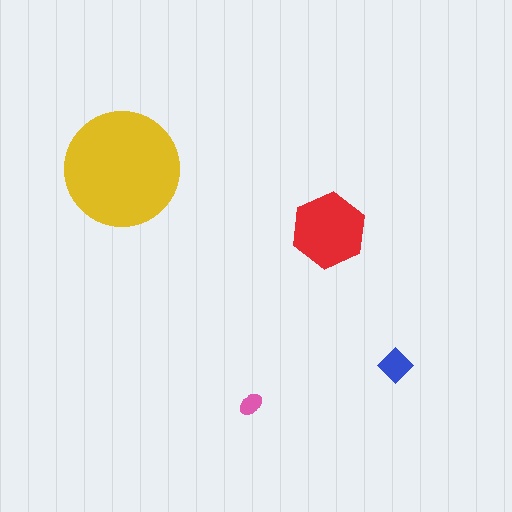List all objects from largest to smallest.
The yellow circle, the red hexagon, the blue diamond, the pink ellipse.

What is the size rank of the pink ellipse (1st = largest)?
4th.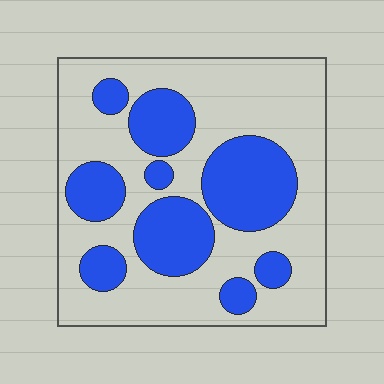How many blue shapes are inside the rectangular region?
9.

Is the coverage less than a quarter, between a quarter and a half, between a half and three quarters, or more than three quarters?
Between a quarter and a half.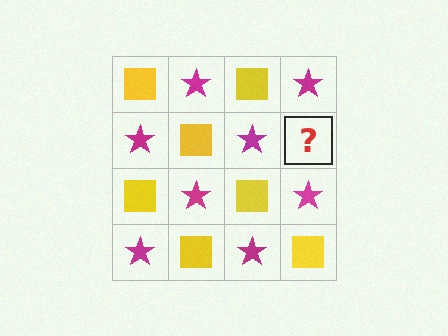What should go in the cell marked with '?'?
The missing cell should contain a yellow square.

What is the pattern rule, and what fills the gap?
The rule is that it alternates yellow square and magenta star in a checkerboard pattern. The gap should be filled with a yellow square.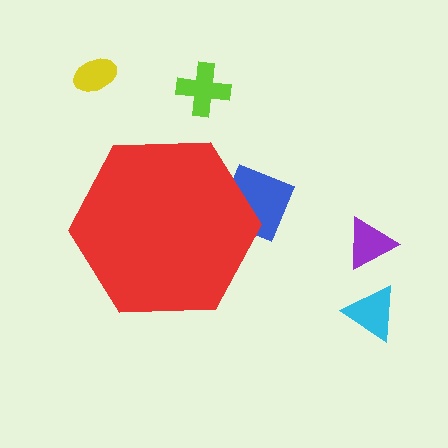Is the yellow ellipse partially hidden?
No, the yellow ellipse is fully visible.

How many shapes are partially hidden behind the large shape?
1 shape is partially hidden.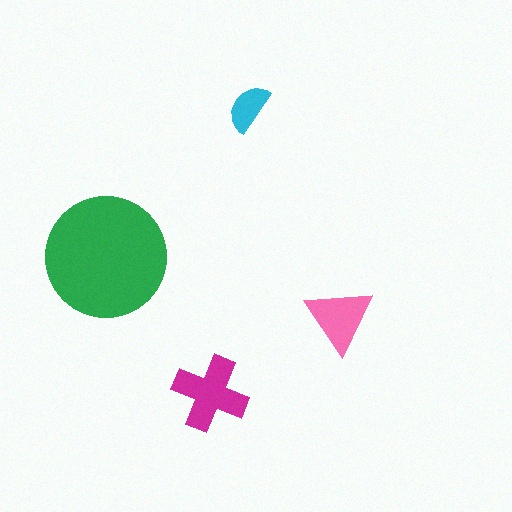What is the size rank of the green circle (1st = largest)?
1st.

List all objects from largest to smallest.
The green circle, the magenta cross, the pink triangle, the cyan semicircle.